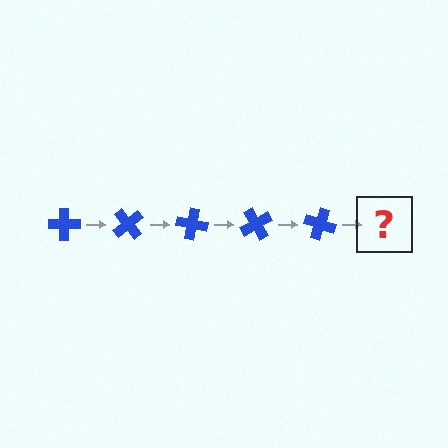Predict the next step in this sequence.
The next step is a blue cross rotated 250 degrees.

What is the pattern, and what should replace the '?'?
The pattern is that the cross rotates 50 degrees each step. The '?' should be a blue cross rotated 250 degrees.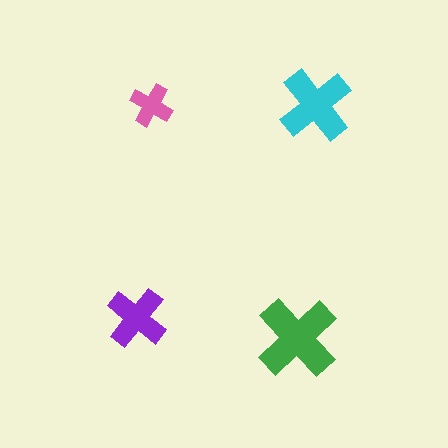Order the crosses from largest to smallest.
the green one, the cyan one, the purple one, the pink one.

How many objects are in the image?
There are 4 objects in the image.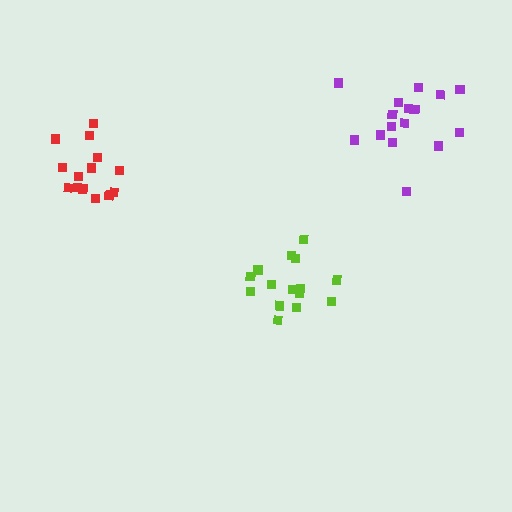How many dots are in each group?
Group 1: 15 dots, Group 2: 15 dots, Group 3: 16 dots (46 total).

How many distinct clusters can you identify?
There are 3 distinct clusters.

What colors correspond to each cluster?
The clusters are colored: lime, red, purple.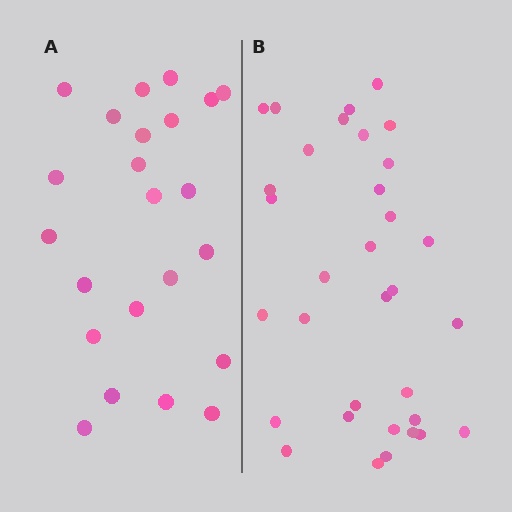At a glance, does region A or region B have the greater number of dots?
Region B (the right region) has more dots.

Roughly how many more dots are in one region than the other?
Region B has roughly 10 or so more dots than region A.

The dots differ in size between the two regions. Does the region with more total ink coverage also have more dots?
No. Region A has more total ink coverage because its dots are larger, but region B actually contains more individual dots. Total area can be misleading — the number of items is what matters here.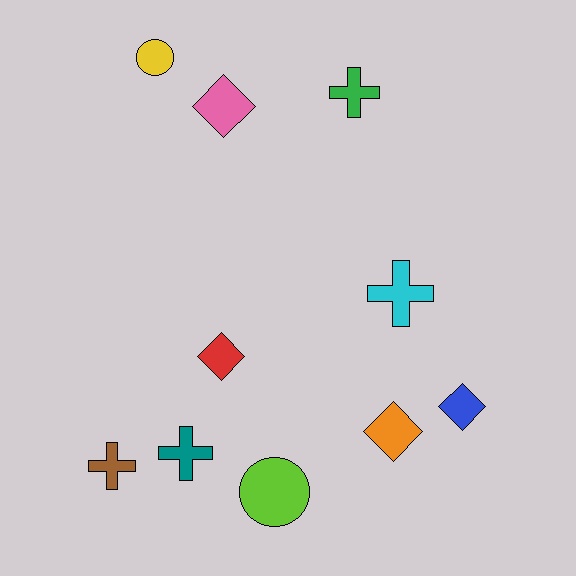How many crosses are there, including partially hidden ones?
There are 4 crosses.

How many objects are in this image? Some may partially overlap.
There are 10 objects.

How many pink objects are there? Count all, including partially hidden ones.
There is 1 pink object.